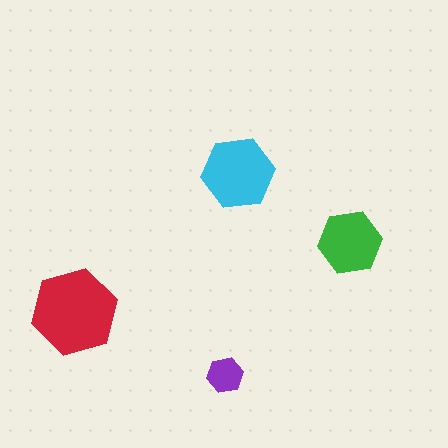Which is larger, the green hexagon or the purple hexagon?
The green one.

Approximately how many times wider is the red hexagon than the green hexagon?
About 1.5 times wider.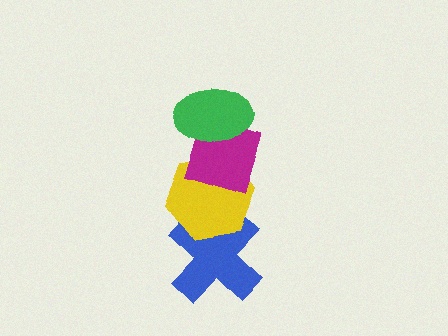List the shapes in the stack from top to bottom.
From top to bottom: the green ellipse, the magenta diamond, the yellow hexagon, the blue cross.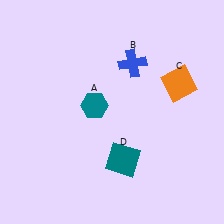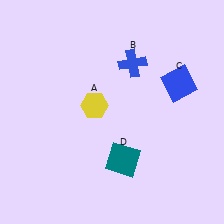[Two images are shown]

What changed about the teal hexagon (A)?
In Image 1, A is teal. In Image 2, it changed to yellow.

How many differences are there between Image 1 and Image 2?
There are 2 differences between the two images.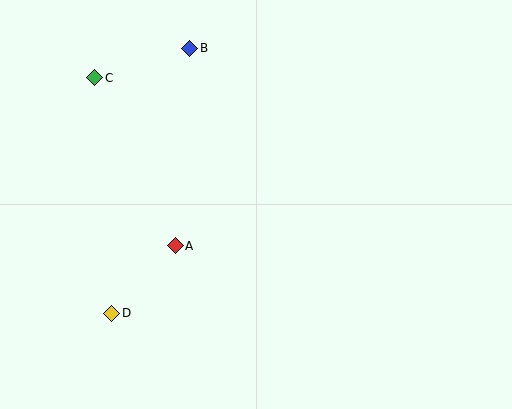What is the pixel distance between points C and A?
The distance between C and A is 186 pixels.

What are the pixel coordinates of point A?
Point A is at (175, 246).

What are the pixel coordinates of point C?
Point C is at (95, 78).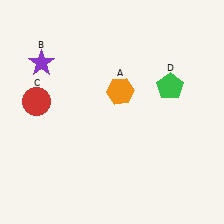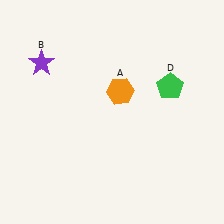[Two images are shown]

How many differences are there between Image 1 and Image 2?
There is 1 difference between the two images.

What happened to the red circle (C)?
The red circle (C) was removed in Image 2. It was in the top-left area of Image 1.